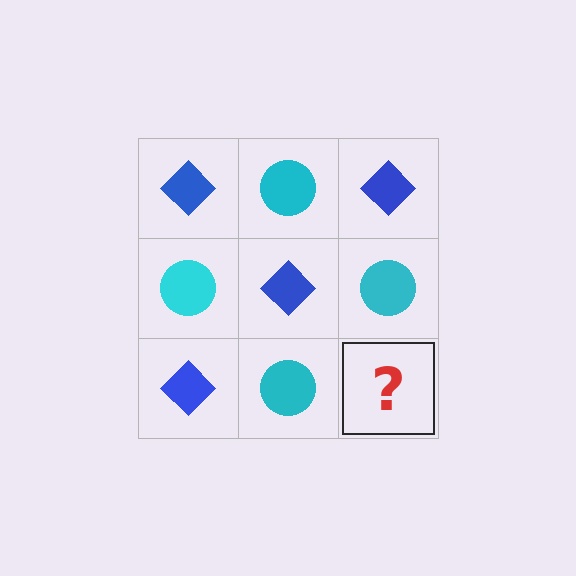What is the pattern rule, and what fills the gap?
The rule is that it alternates blue diamond and cyan circle in a checkerboard pattern. The gap should be filled with a blue diamond.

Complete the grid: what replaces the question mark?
The question mark should be replaced with a blue diamond.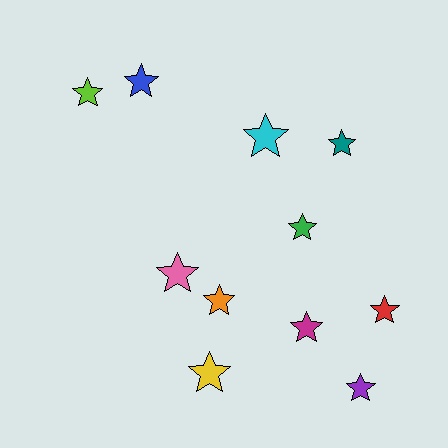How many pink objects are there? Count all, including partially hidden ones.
There is 1 pink object.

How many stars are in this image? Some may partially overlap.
There are 11 stars.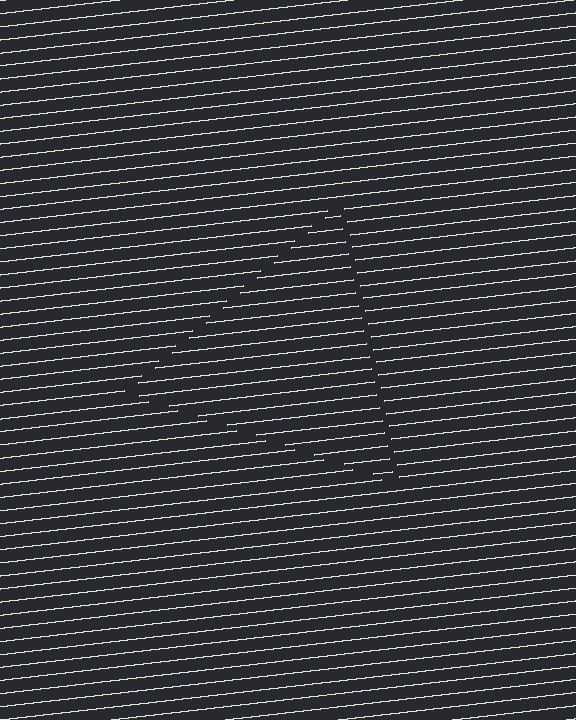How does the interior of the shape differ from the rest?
The interior of the shape contains the same grating, shifted by half a period — the contour is defined by the phase discontinuity where line-ends from the inner and outer gratings abut.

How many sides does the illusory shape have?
3 sides — the line-ends trace a triangle.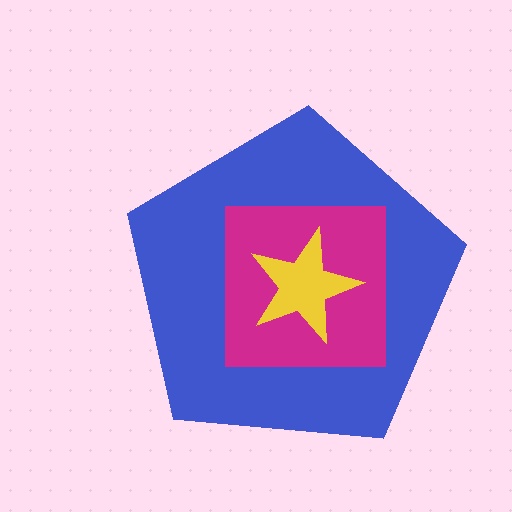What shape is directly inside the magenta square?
The yellow star.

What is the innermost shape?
The yellow star.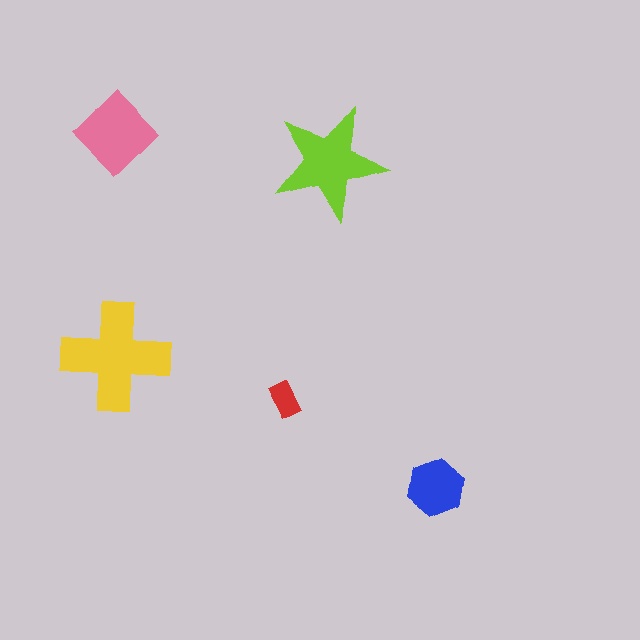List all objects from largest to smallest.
The yellow cross, the lime star, the pink diamond, the blue hexagon, the red rectangle.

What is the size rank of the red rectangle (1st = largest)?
5th.